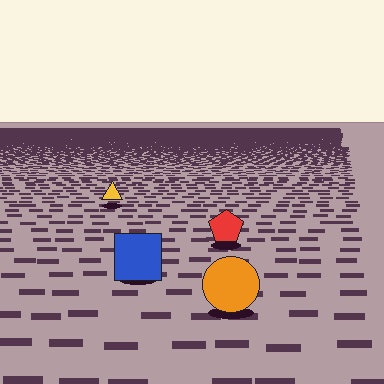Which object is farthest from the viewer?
The yellow triangle is farthest from the viewer. It appears smaller and the ground texture around it is denser.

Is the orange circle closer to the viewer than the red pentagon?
Yes. The orange circle is closer — you can tell from the texture gradient: the ground texture is coarser near it.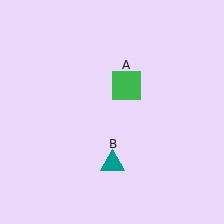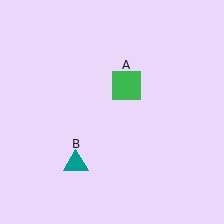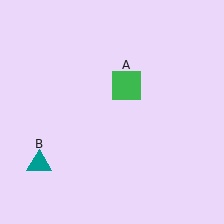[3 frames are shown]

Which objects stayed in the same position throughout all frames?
Green square (object A) remained stationary.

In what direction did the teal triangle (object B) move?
The teal triangle (object B) moved left.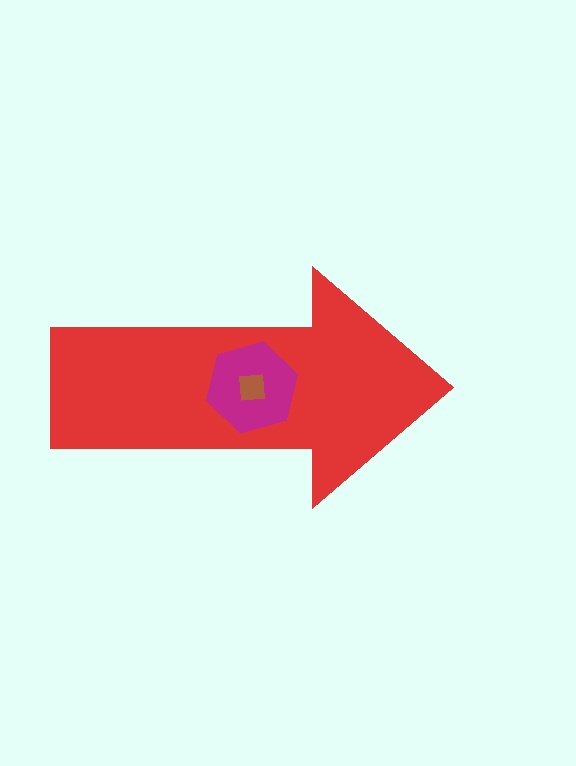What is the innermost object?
The brown square.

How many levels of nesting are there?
3.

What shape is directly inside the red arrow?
The magenta hexagon.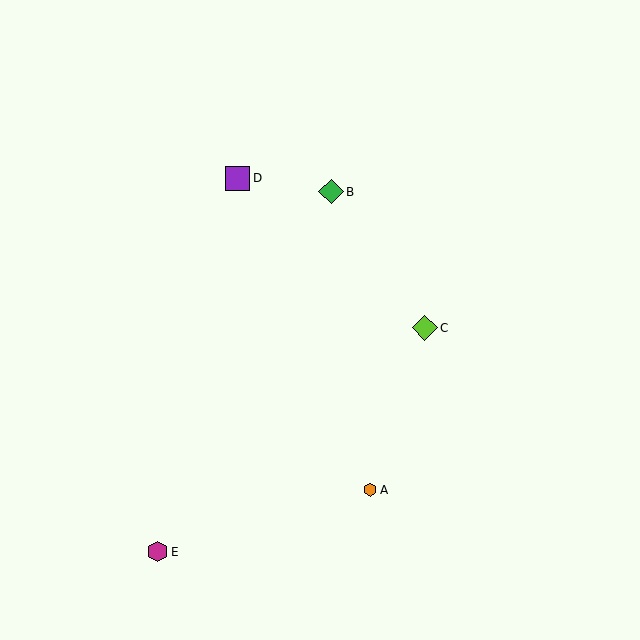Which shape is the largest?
The lime diamond (labeled C) is the largest.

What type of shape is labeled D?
Shape D is a purple square.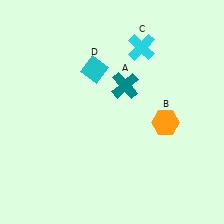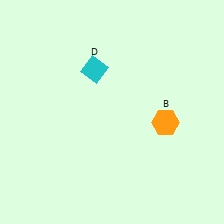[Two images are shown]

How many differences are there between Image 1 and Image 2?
There are 2 differences between the two images.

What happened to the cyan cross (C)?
The cyan cross (C) was removed in Image 2. It was in the top-right area of Image 1.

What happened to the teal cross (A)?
The teal cross (A) was removed in Image 2. It was in the top-right area of Image 1.